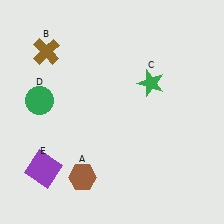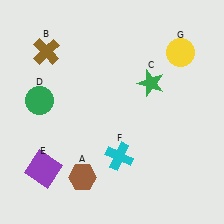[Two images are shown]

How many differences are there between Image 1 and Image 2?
There are 2 differences between the two images.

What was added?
A cyan cross (F), a yellow circle (G) were added in Image 2.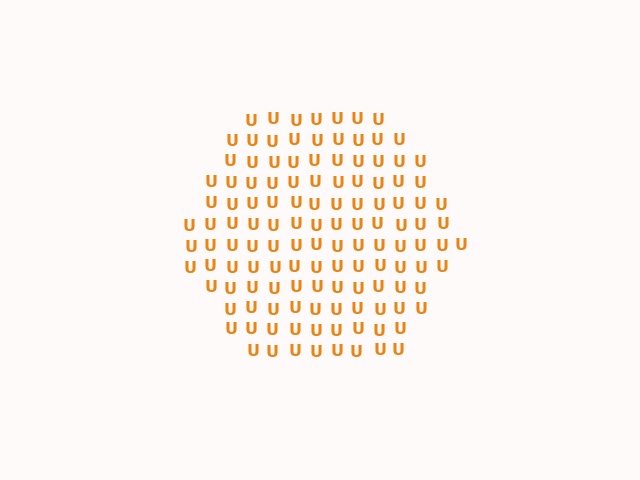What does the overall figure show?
The overall figure shows a hexagon.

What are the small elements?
The small elements are letter U's.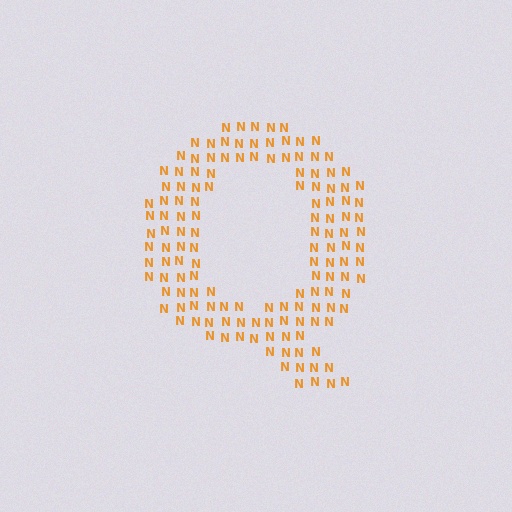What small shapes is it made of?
It is made of small letter N's.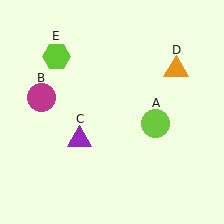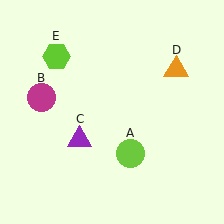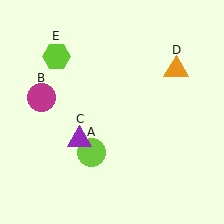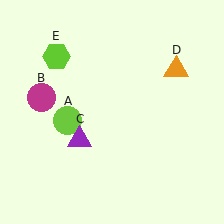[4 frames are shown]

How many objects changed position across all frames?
1 object changed position: lime circle (object A).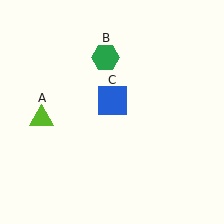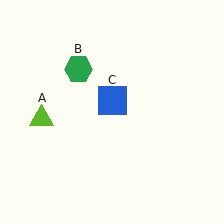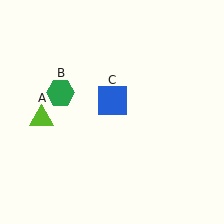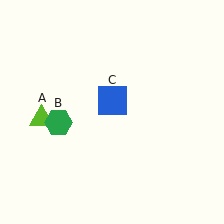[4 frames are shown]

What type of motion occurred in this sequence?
The green hexagon (object B) rotated counterclockwise around the center of the scene.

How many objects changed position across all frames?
1 object changed position: green hexagon (object B).